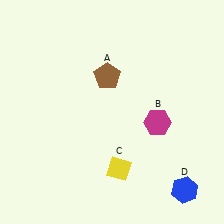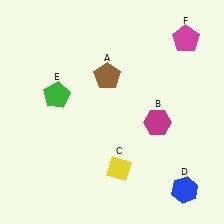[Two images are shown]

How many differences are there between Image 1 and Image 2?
There are 2 differences between the two images.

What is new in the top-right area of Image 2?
A magenta pentagon (F) was added in the top-right area of Image 2.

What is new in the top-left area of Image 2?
A green pentagon (E) was added in the top-left area of Image 2.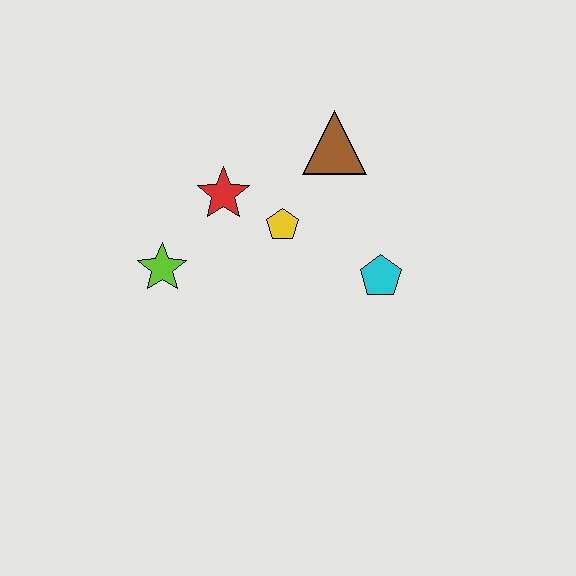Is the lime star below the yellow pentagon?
Yes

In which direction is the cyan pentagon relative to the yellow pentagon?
The cyan pentagon is to the right of the yellow pentagon.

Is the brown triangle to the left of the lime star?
No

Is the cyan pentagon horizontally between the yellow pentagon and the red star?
No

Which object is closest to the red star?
The yellow pentagon is closest to the red star.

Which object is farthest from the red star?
The cyan pentagon is farthest from the red star.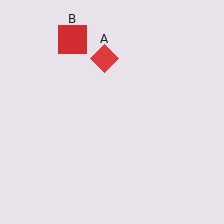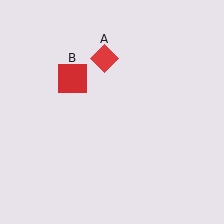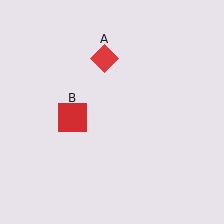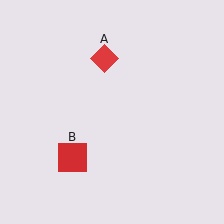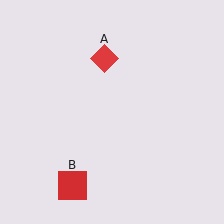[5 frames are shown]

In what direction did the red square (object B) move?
The red square (object B) moved down.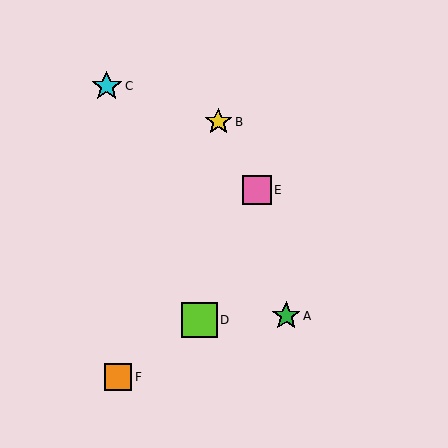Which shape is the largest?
The lime square (labeled D) is the largest.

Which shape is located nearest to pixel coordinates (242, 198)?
The pink square (labeled E) at (257, 190) is nearest to that location.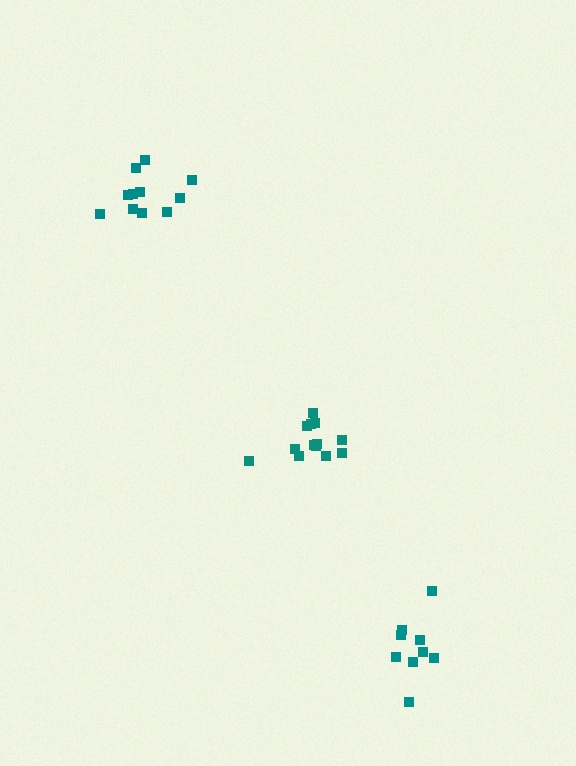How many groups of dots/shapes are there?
There are 3 groups.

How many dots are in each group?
Group 1: 11 dots, Group 2: 13 dots, Group 3: 9 dots (33 total).